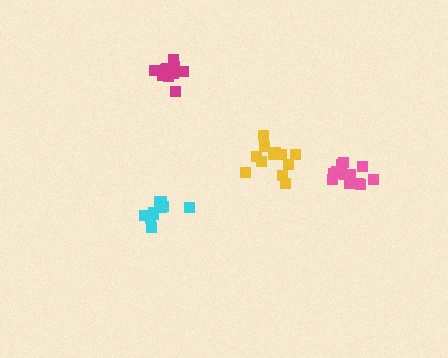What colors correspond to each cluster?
The clusters are colored: cyan, pink, magenta, yellow.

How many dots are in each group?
Group 1: 12 dots, Group 2: 12 dots, Group 3: 11 dots, Group 4: 13 dots (48 total).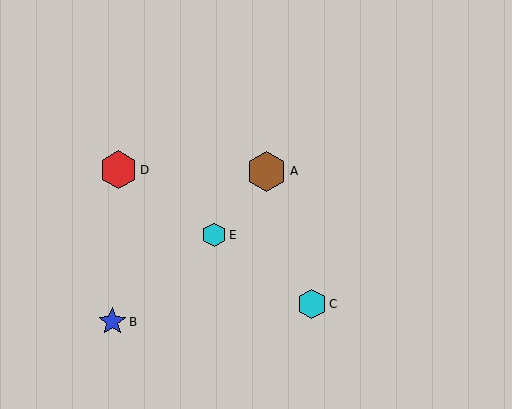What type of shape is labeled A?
Shape A is a brown hexagon.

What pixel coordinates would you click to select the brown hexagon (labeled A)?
Click at (267, 171) to select the brown hexagon A.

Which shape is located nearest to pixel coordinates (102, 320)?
The blue star (labeled B) at (112, 322) is nearest to that location.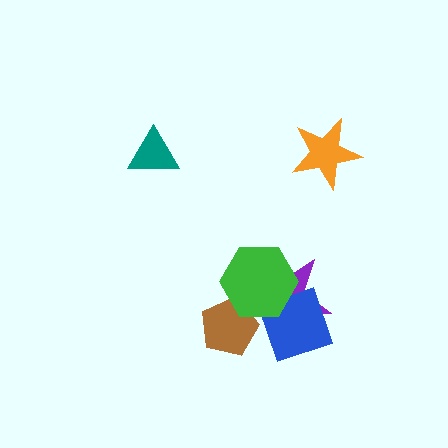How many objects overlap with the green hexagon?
3 objects overlap with the green hexagon.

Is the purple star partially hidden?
Yes, it is partially covered by another shape.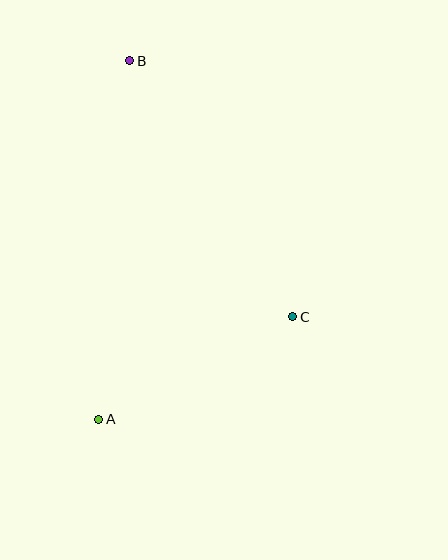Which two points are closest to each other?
Points A and C are closest to each other.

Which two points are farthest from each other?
Points A and B are farthest from each other.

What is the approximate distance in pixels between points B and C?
The distance between B and C is approximately 304 pixels.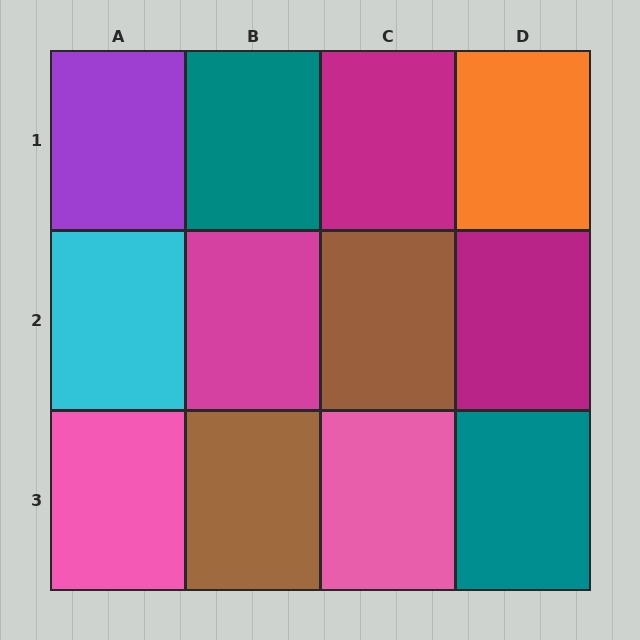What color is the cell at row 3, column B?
Brown.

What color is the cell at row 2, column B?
Magenta.